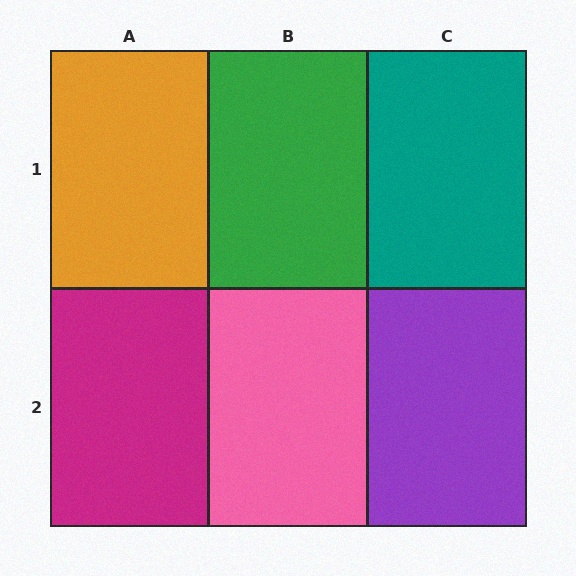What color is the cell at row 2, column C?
Purple.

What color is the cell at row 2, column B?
Pink.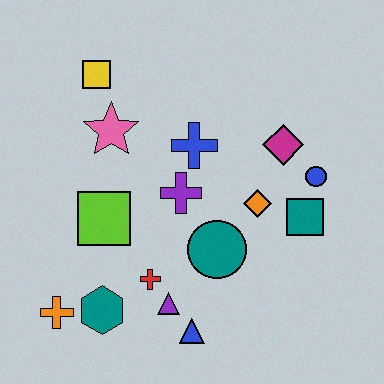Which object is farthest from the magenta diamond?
The orange cross is farthest from the magenta diamond.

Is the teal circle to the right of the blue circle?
No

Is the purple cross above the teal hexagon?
Yes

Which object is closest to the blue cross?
The purple cross is closest to the blue cross.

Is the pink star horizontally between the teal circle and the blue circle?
No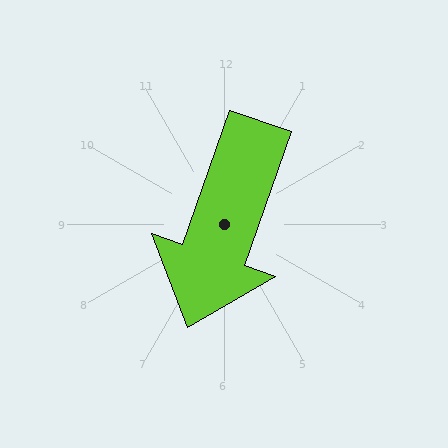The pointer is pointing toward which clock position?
Roughly 7 o'clock.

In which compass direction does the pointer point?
South.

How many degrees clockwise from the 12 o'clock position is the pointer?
Approximately 199 degrees.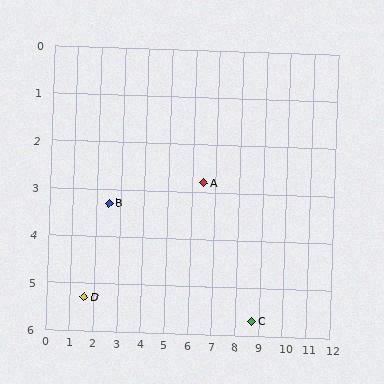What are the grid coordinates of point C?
Point C is at approximately (8.7, 5.7).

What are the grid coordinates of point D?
Point D is at approximately (1.6, 5.3).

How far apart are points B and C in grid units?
Points B and C are about 6.6 grid units apart.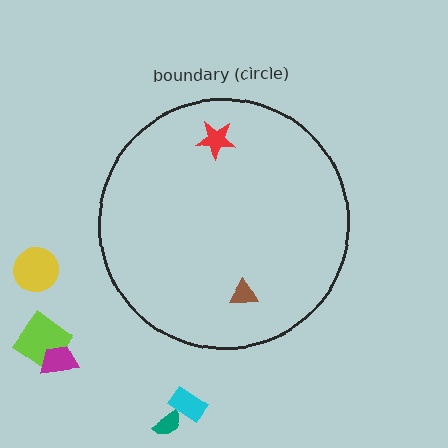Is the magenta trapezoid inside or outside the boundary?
Outside.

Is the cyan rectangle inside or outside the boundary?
Outside.